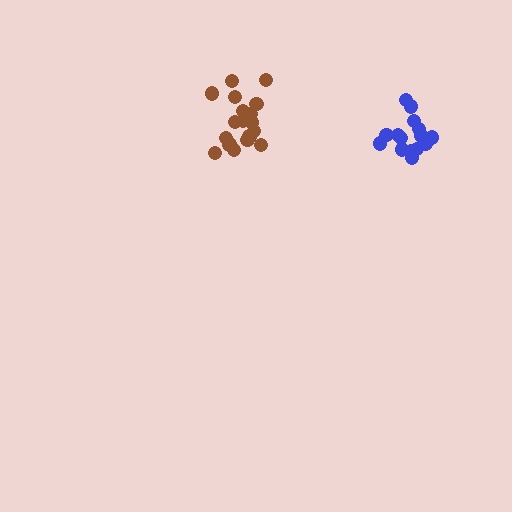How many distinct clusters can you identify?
There are 2 distinct clusters.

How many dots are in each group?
Group 1: 19 dots, Group 2: 18 dots (37 total).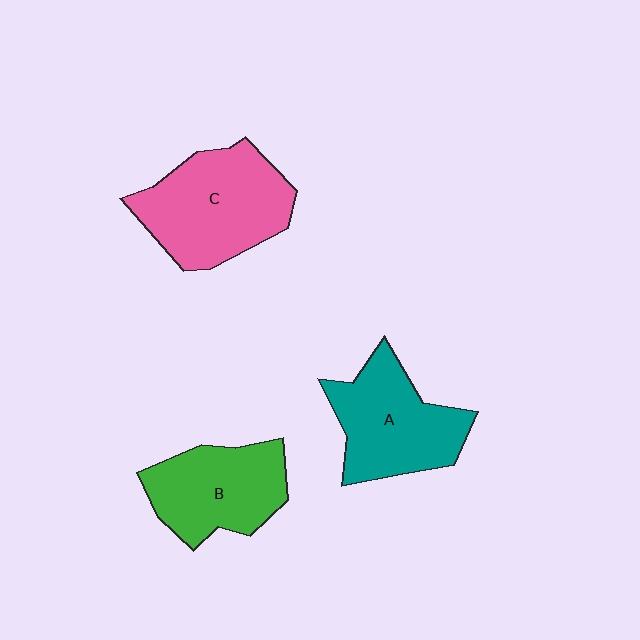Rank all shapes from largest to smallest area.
From largest to smallest: C (pink), A (teal), B (green).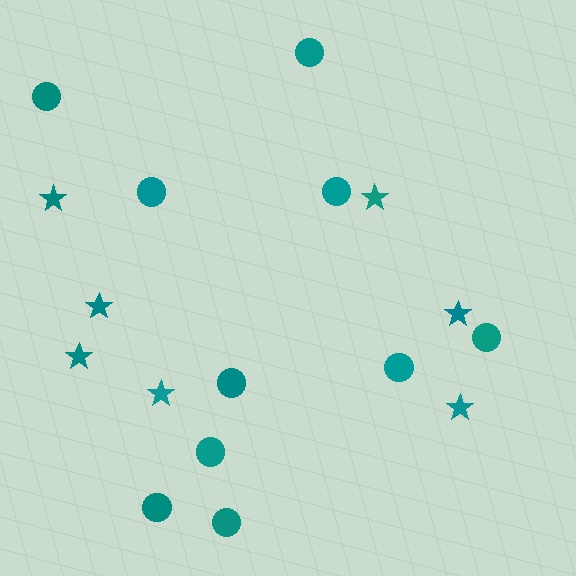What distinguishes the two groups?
There are 2 groups: one group of stars (7) and one group of circles (10).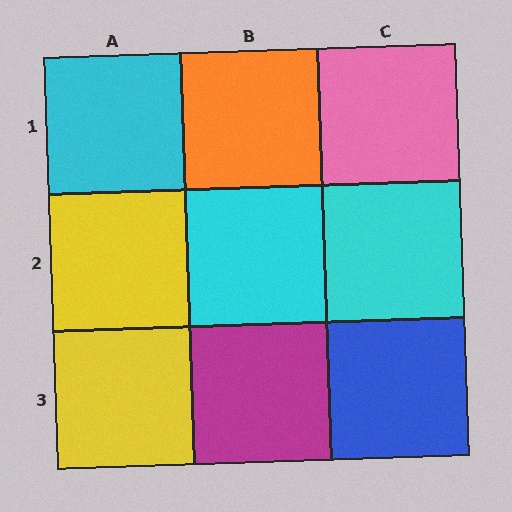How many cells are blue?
1 cell is blue.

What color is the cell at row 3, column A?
Yellow.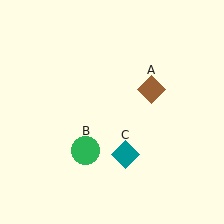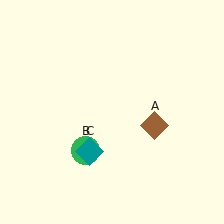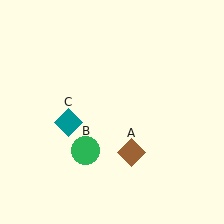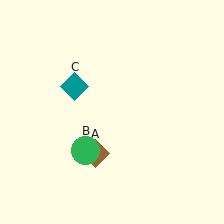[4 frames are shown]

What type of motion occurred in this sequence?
The brown diamond (object A), teal diamond (object C) rotated clockwise around the center of the scene.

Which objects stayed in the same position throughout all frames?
Green circle (object B) remained stationary.